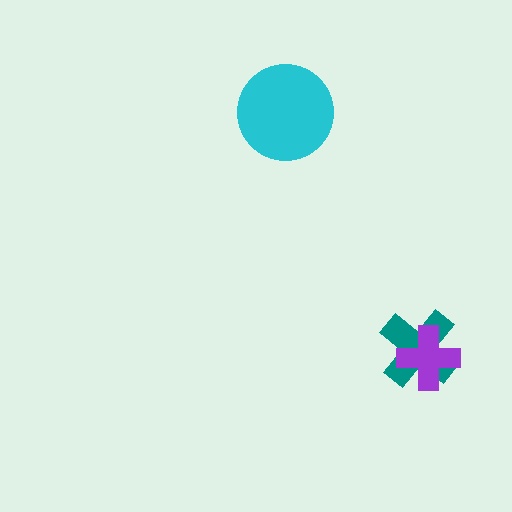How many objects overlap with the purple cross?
1 object overlaps with the purple cross.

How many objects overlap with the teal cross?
1 object overlaps with the teal cross.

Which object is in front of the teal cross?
The purple cross is in front of the teal cross.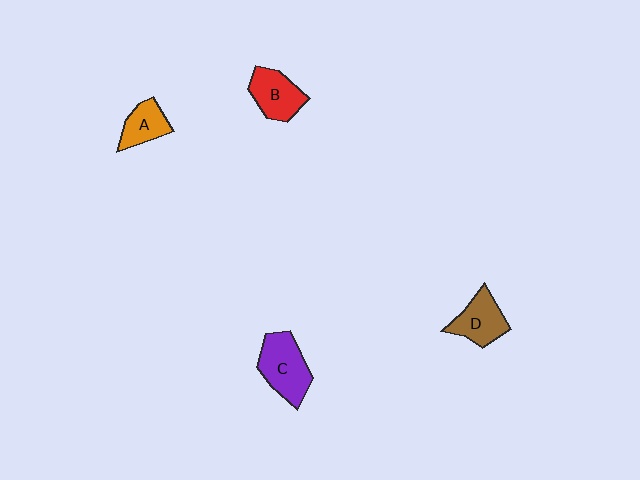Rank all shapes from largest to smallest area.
From largest to smallest: C (purple), B (red), D (brown), A (orange).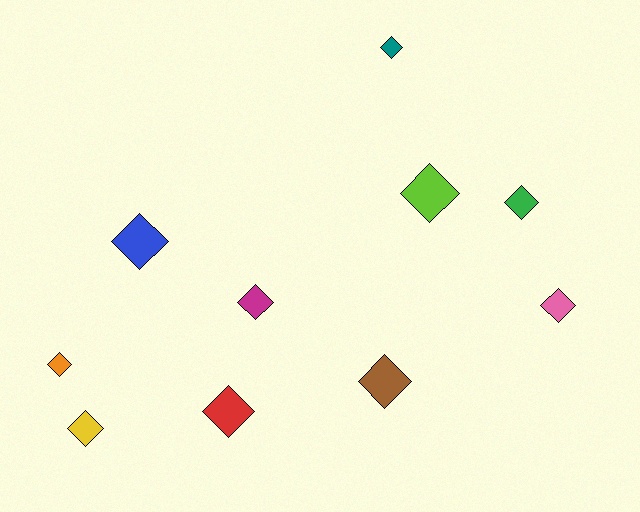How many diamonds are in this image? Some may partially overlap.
There are 10 diamonds.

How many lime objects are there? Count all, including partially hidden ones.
There is 1 lime object.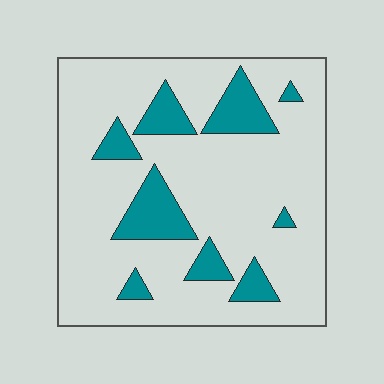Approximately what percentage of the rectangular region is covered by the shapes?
Approximately 20%.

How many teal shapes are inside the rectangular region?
9.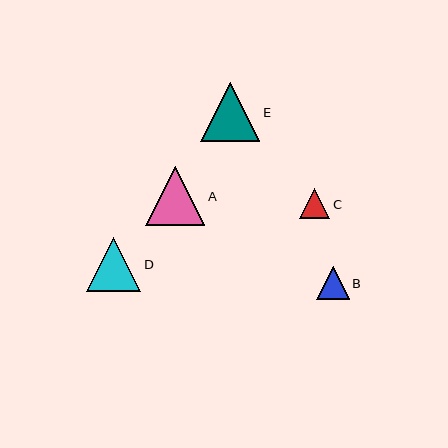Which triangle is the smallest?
Triangle C is the smallest with a size of approximately 30 pixels.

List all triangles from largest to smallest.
From largest to smallest: A, E, D, B, C.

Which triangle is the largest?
Triangle A is the largest with a size of approximately 59 pixels.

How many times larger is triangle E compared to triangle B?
Triangle E is approximately 1.8 times the size of triangle B.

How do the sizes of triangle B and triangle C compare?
Triangle B and triangle C are approximately the same size.